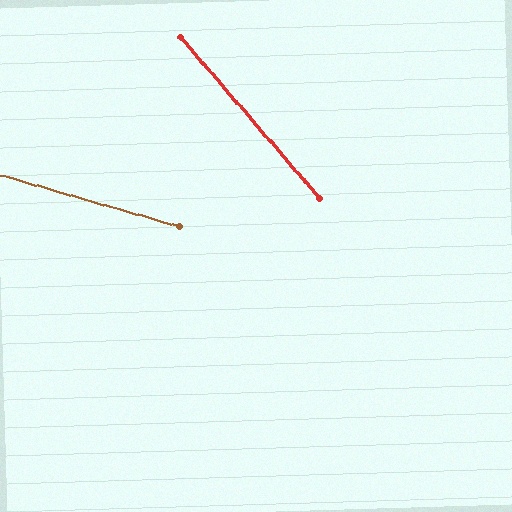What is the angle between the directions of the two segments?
Approximately 33 degrees.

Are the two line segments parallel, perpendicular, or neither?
Neither parallel nor perpendicular — they differ by about 33°.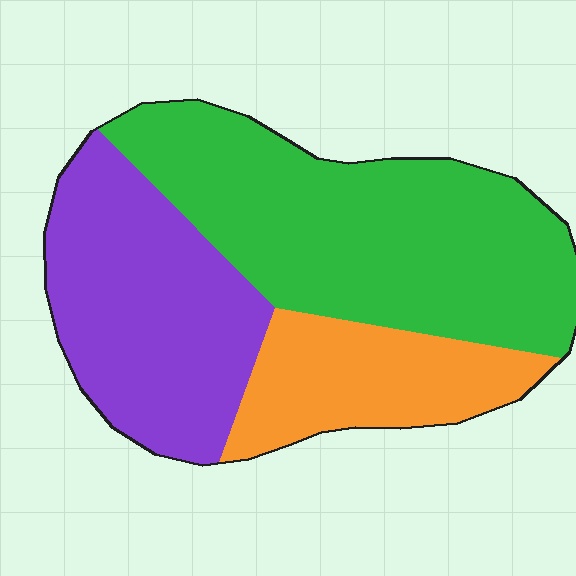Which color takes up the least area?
Orange, at roughly 20%.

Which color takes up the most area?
Green, at roughly 45%.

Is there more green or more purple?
Green.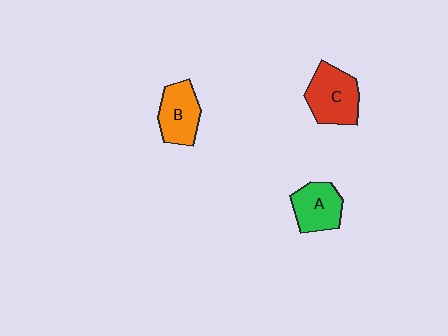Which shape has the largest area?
Shape C (red).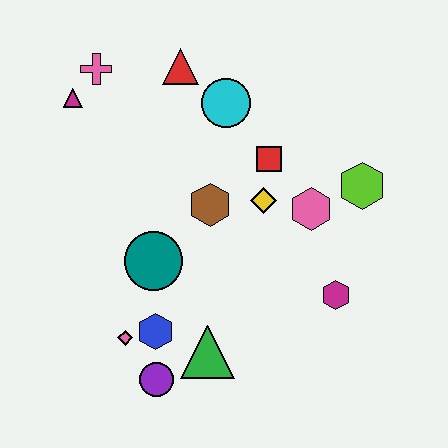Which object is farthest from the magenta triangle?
The magenta hexagon is farthest from the magenta triangle.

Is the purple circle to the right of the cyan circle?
No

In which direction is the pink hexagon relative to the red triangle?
The pink hexagon is below the red triangle.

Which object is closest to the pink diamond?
The blue hexagon is closest to the pink diamond.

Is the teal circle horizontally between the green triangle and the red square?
No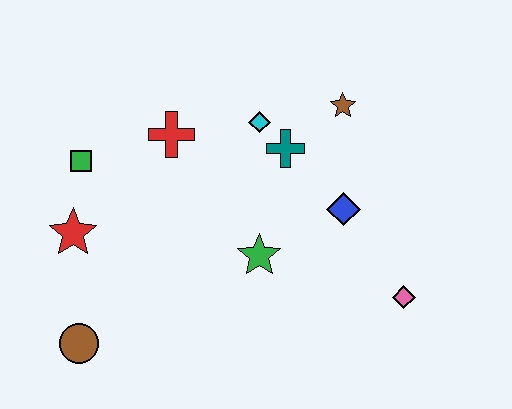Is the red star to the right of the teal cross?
No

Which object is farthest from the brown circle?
The brown star is farthest from the brown circle.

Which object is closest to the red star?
The green square is closest to the red star.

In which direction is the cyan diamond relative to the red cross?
The cyan diamond is to the right of the red cross.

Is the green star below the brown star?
Yes